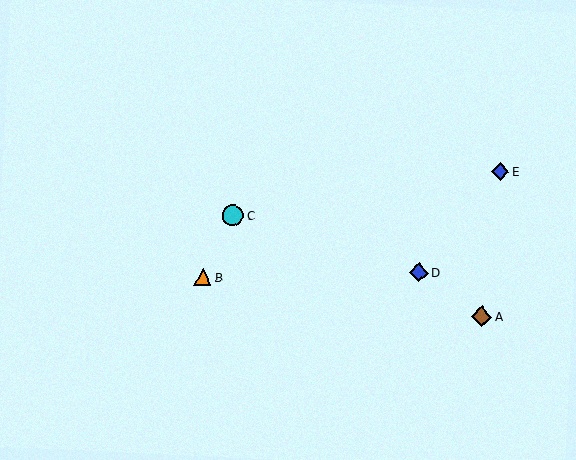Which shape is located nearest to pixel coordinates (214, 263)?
The orange triangle (labeled B) at (203, 277) is nearest to that location.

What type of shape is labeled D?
Shape D is a blue diamond.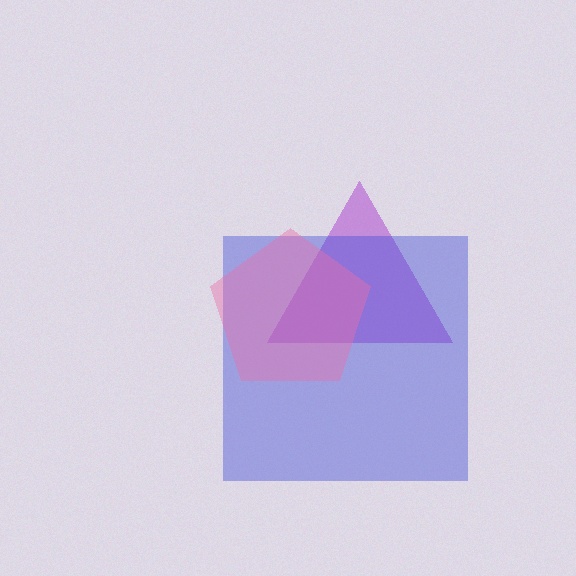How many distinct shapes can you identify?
There are 3 distinct shapes: a purple triangle, a blue square, a pink pentagon.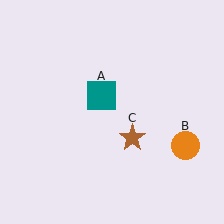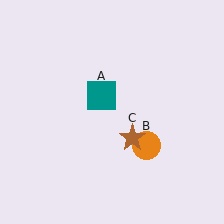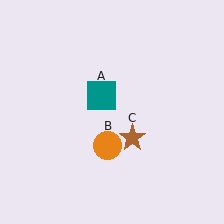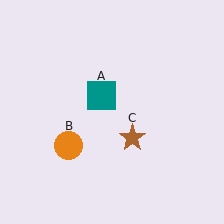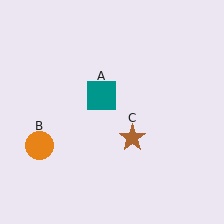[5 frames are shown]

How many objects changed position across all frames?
1 object changed position: orange circle (object B).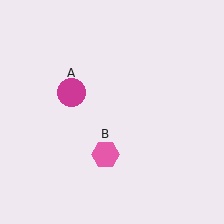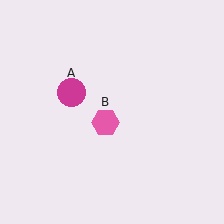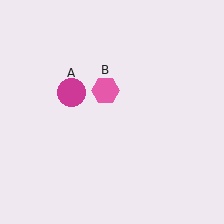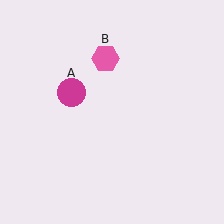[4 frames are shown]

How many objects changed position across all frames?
1 object changed position: pink hexagon (object B).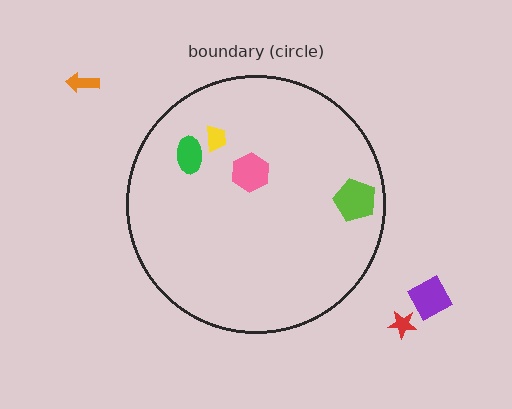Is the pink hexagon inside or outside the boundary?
Inside.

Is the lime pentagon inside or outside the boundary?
Inside.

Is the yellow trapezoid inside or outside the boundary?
Inside.